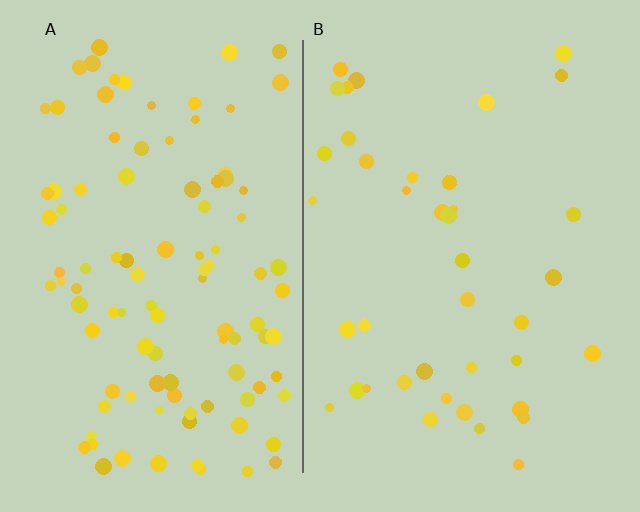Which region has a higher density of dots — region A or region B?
A (the left).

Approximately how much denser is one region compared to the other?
Approximately 2.6× — region A over region B.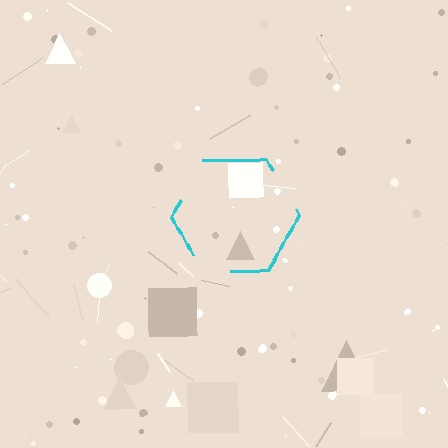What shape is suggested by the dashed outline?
The dashed outline suggests a hexagon.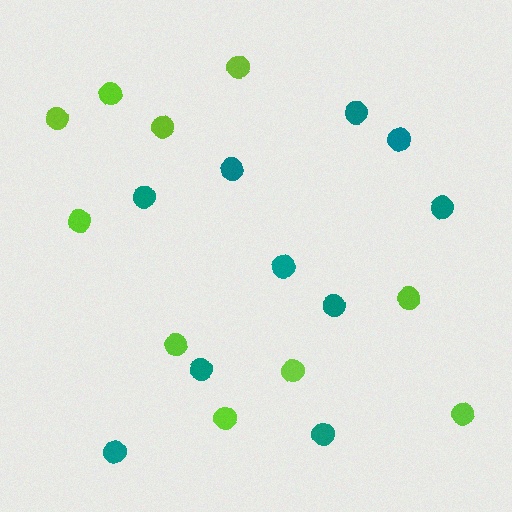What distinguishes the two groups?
There are 2 groups: one group of lime circles (10) and one group of teal circles (10).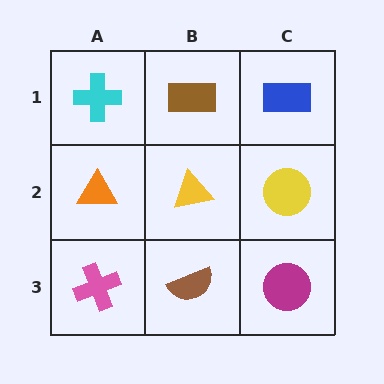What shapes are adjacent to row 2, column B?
A brown rectangle (row 1, column B), a brown semicircle (row 3, column B), an orange triangle (row 2, column A), a yellow circle (row 2, column C).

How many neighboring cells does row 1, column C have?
2.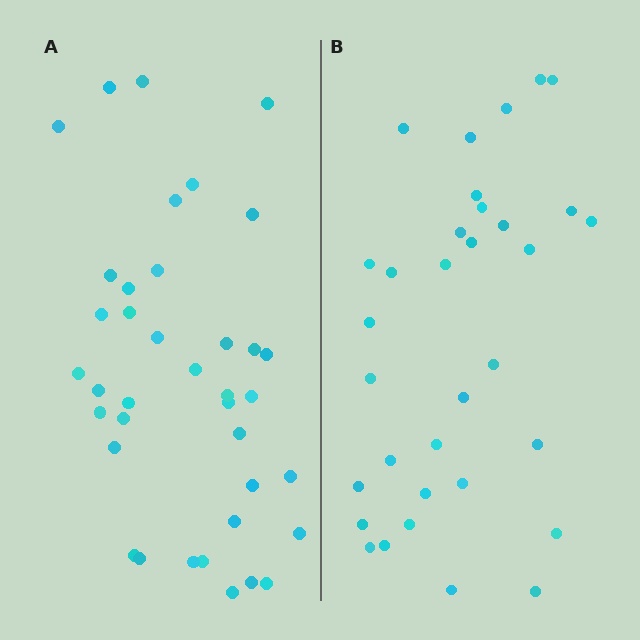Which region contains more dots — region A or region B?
Region A (the left region) has more dots.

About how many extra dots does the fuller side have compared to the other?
Region A has about 5 more dots than region B.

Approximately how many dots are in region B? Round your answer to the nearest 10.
About 30 dots. (The exact count is 33, which rounds to 30.)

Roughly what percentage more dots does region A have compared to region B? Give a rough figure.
About 15% more.